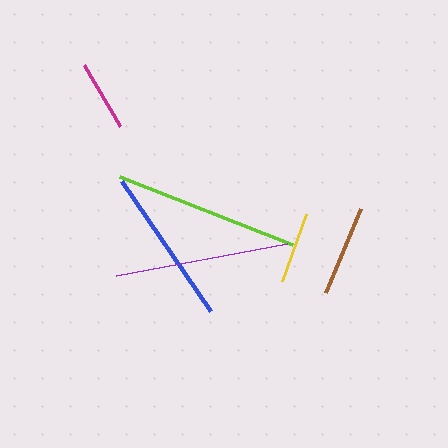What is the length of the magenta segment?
The magenta segment is approximately 71 pixels long.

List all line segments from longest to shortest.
From longest to shortest: lime, purple, blue, brown, yellow, magenta.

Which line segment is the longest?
The lime line is the longest at approximately 187 pixels.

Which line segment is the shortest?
The magenta line is the shortest at approximately 71 pixels.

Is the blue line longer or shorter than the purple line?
The purple line is longer than the blue line.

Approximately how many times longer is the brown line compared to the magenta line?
The brown line is approximately 1.3 times the length of the magenta line.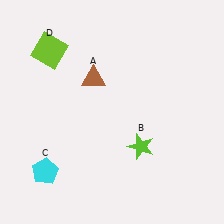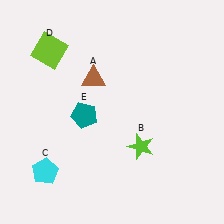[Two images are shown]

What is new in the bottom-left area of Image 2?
A teal pentagon (E) was added in the bottom-left area of Image 2.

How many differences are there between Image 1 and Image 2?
There is 1 difference between the two images.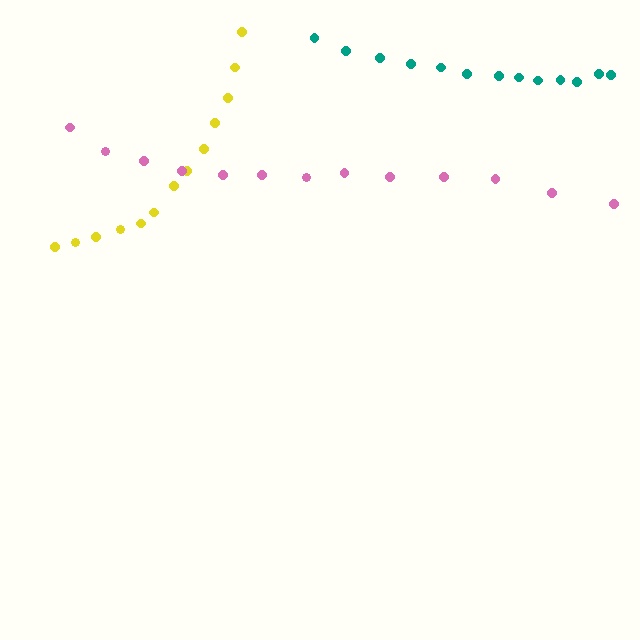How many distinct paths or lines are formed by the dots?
There are 3 distinct paths.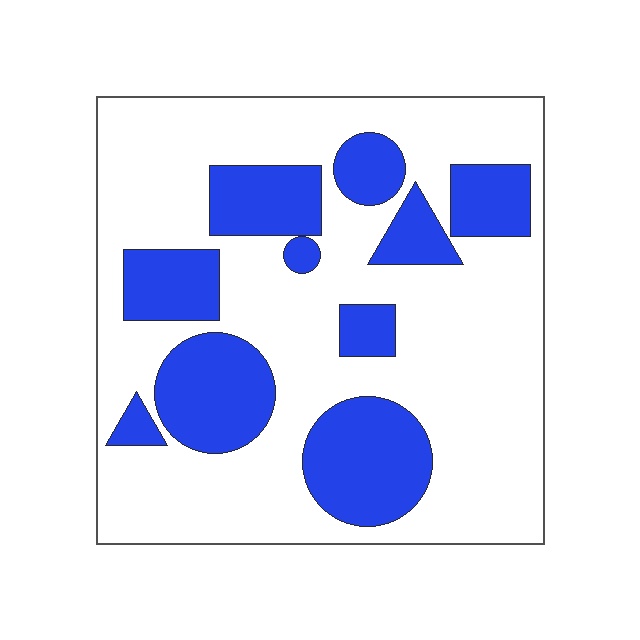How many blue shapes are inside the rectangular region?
10.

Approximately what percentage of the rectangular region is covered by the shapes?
Approximately 30%.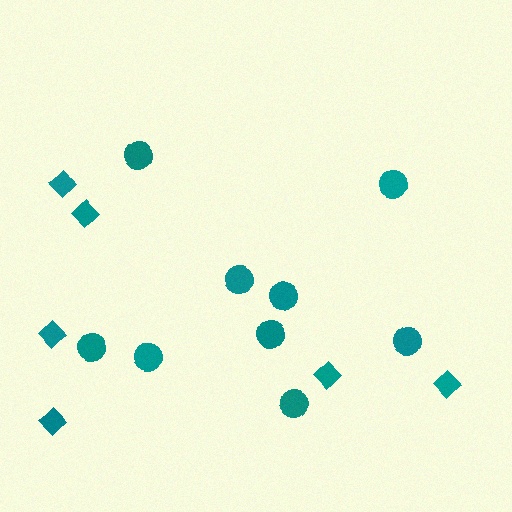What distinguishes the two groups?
There are 2 groups: one group of diamonds (6) and one group of circles (9).